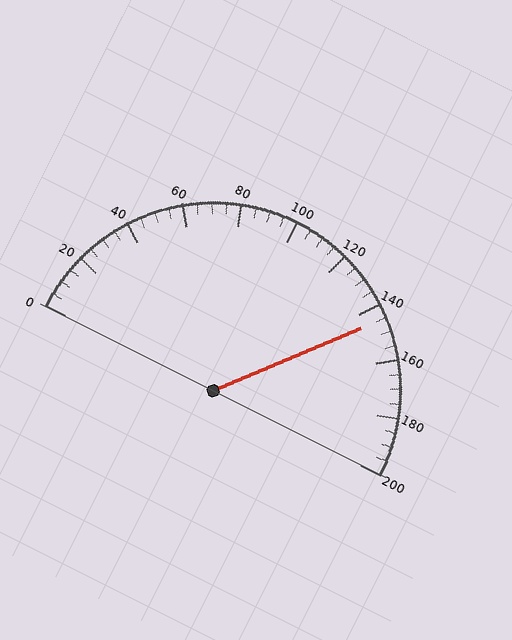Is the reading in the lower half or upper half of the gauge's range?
The reading is in the upper half of the range (0 to 200).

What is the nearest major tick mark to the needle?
The nearest major tick mark is 140.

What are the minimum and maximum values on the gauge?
The gauge ranges from 0 to 200.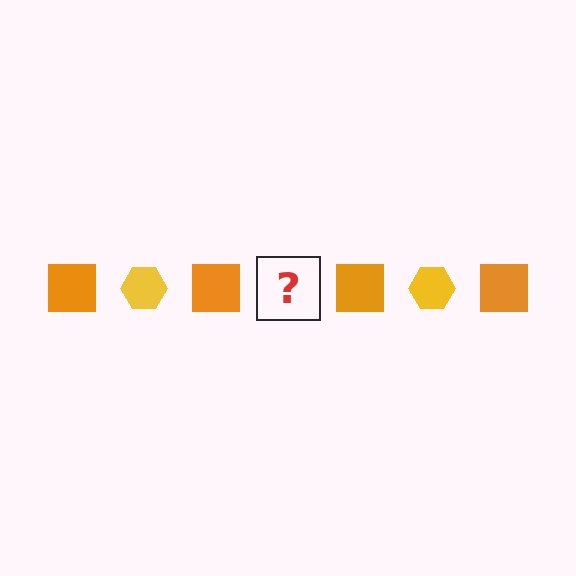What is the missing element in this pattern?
The missing element is a yellow hexagon.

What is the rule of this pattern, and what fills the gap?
The rule is that the pattern alternates between orange square and yellow hexagon. The gap should be filled with a yellow hexagon.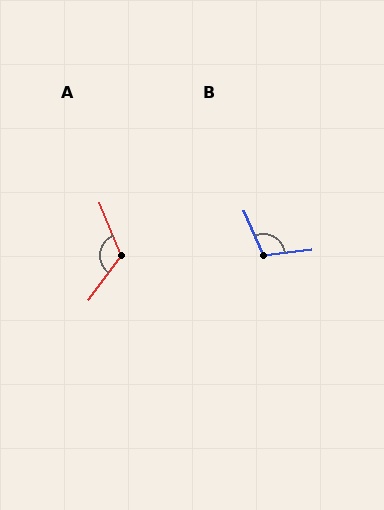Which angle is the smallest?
B, at approximately 107 degrees.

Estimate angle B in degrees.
Approximately 107 degrees.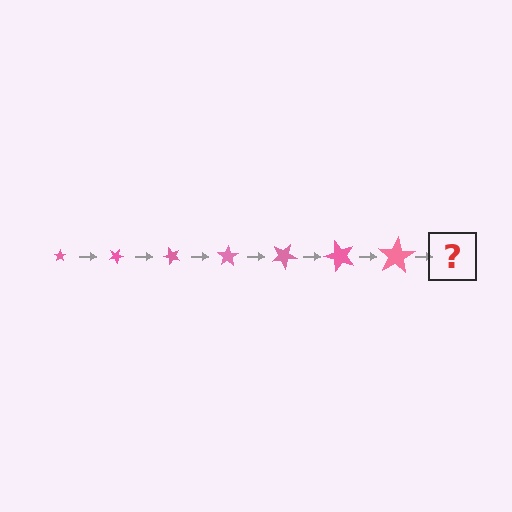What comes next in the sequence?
The next element should be a star, larger than the previous one and rotated 175 degrees from the start.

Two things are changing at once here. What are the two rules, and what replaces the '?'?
The two rules are that the star grows larger each step and it rotates 25 degrees each step. The '?' should be a star, larger than the previous one and rotated 175 degrees from the start.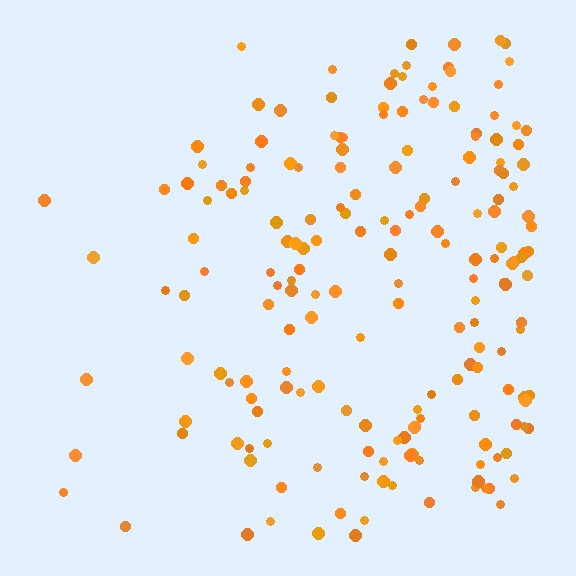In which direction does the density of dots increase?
From left to right, with the right side densest.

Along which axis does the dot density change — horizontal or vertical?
Horizontal.